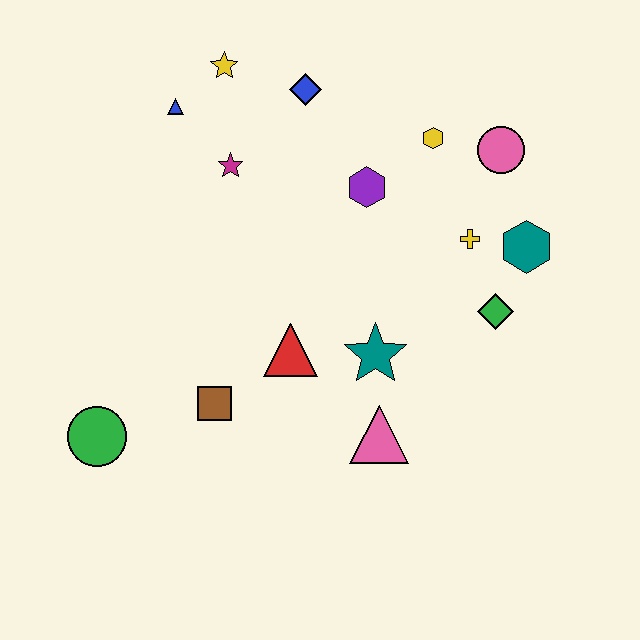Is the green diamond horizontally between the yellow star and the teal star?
No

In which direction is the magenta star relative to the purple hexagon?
The magenta star is to the left of the purple hexagon.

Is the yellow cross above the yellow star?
No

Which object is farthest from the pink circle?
The green circle is farthest from the pink circle.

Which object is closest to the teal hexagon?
The yellow cross is closest to the teal hexagon.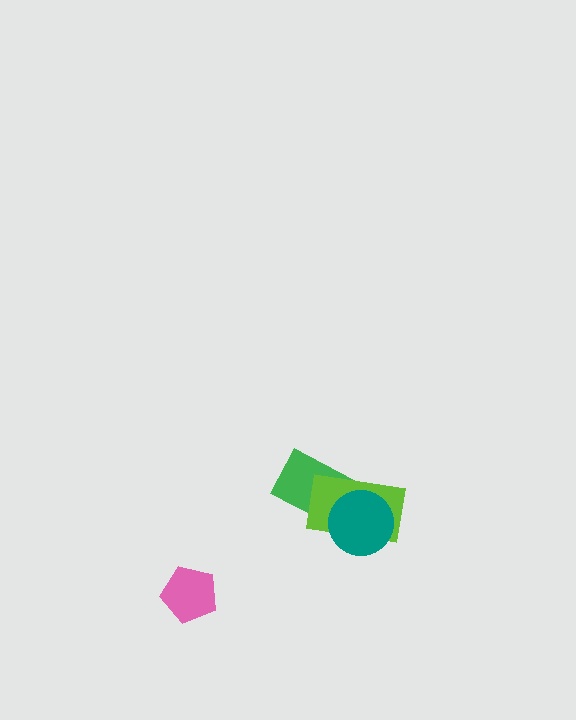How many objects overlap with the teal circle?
2 objects overlap with the teal circle.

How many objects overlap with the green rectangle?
2 objects overlap with the green rectangle.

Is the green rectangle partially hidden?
Yes, it is partially covered by another shape.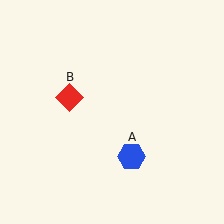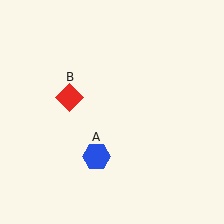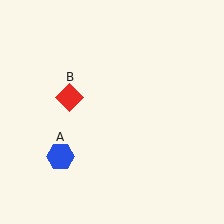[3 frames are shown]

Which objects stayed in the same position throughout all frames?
Red diamond (object B) remained stationary.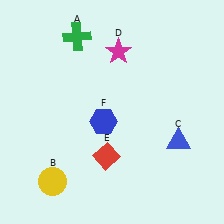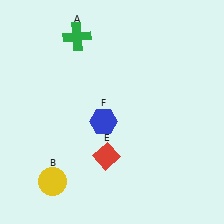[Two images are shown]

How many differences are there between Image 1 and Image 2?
There are 2 differences between the two images.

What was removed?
The magenta star (D), the blue triangle (C) were removed in Image 2.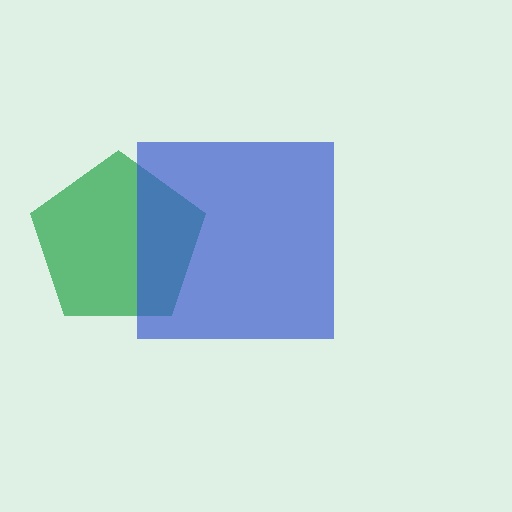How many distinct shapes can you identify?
There are 2 distinct shapes: a green pentagon, a blue square.